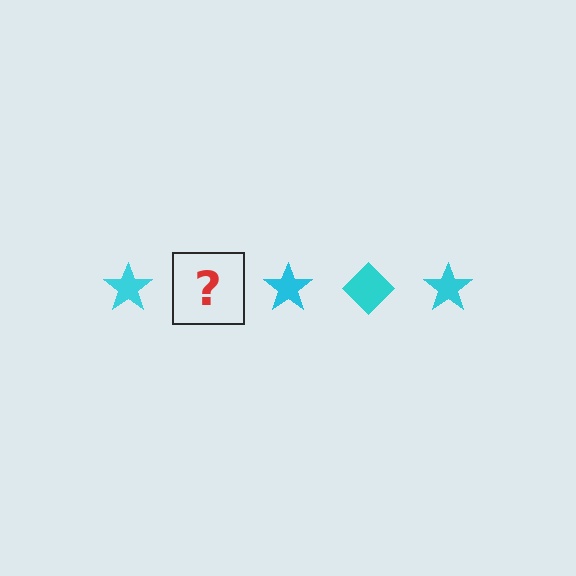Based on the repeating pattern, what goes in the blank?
The blank should be a cyan diamond.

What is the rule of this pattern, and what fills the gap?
The rule is that the pattern cycles through star, diamond shapes in cyan. The gap should be filled with a cyan diamond.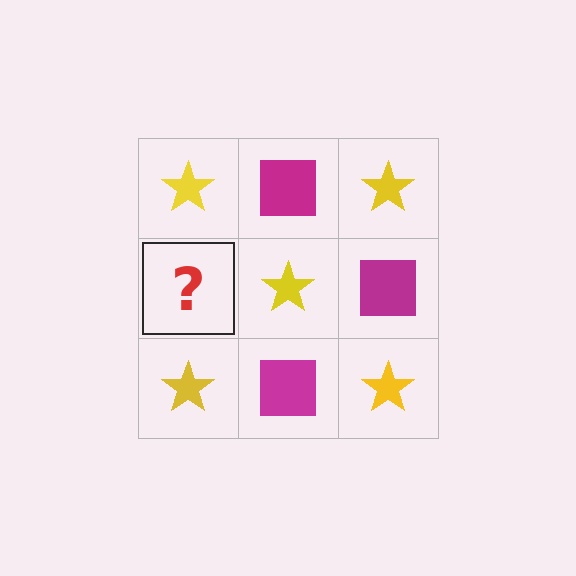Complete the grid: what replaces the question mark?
The question mark should be replaced with a magenta square.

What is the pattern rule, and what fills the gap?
The rule is that it alternates yellow star and magenta square in a checkerboard pattern. The gap should be filled with a magenta square.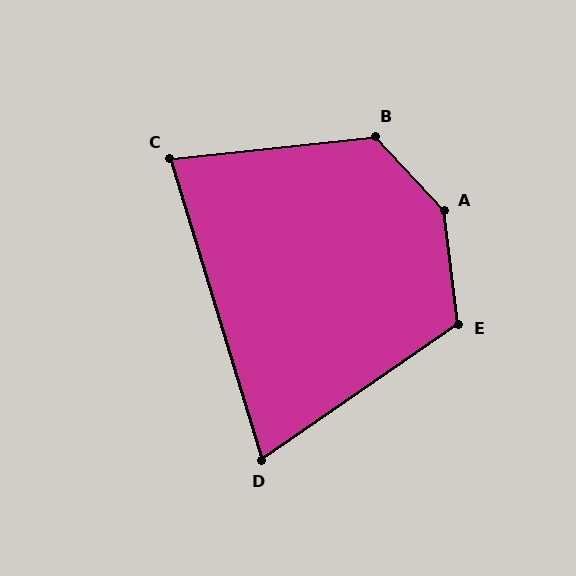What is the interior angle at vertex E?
Approximately 117 degrees (obtuse).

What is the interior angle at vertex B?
Approximately 127 degrees (obtuse).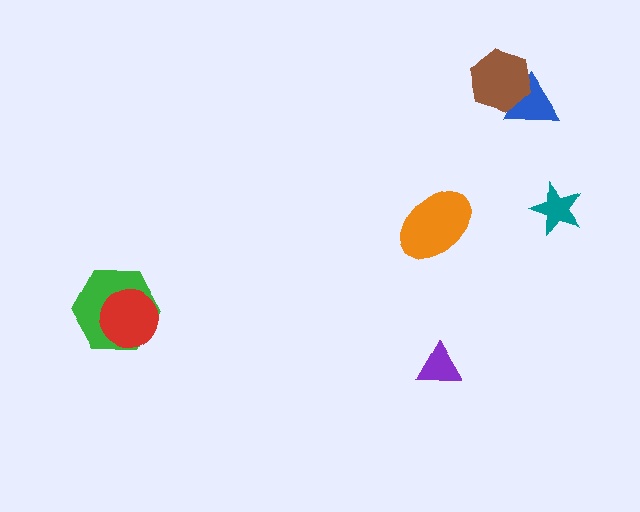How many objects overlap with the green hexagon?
1 object overlaps with the green hexagon.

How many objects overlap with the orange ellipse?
0 objects overlap with the orange ellipse.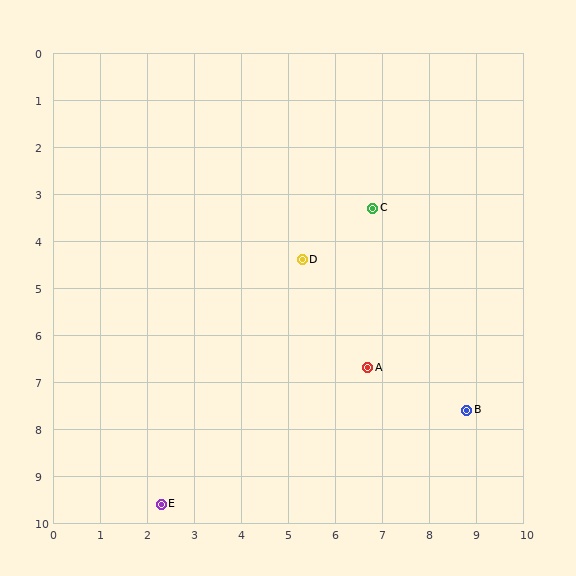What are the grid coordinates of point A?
Point A is at approximately (6.7, 6.7).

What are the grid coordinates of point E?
Point E is at approximately (2.3, 9.6).